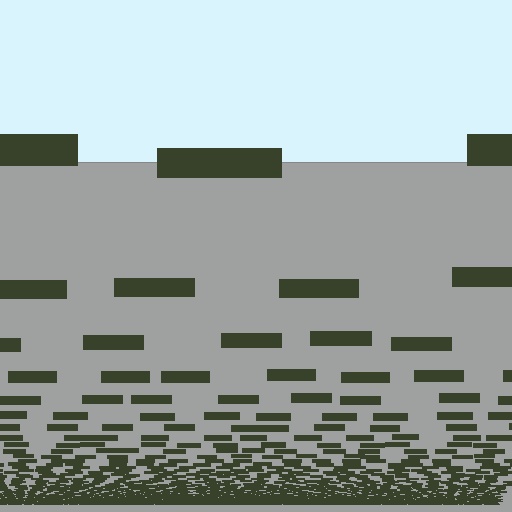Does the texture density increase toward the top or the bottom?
Density increases toward the bottom.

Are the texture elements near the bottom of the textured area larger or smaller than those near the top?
Smaller. The gradient is inverted — elements near the bottom are smaller and denser.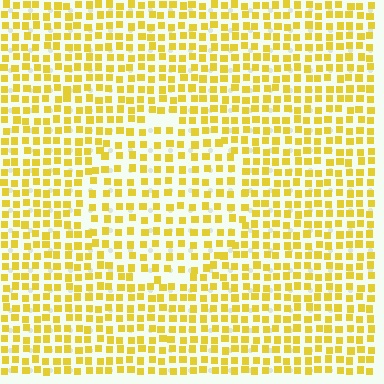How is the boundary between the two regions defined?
The boundary is defined by a change in element density (approximately 1.4x ratio). All elements are the same color, size, and shape.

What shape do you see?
I see a circle.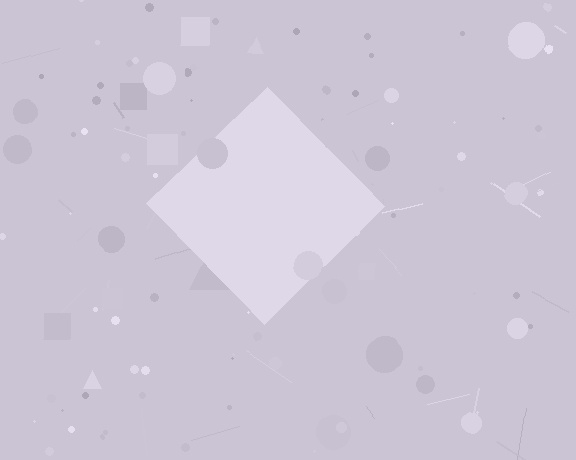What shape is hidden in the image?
A diamond is hidden in the image.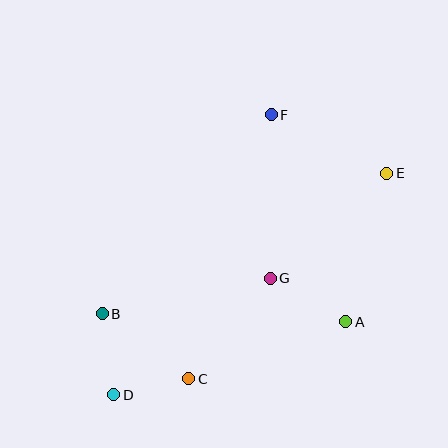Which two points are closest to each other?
Points C and D are closest to each other.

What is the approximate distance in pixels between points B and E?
The distance between B and E is approximately 317 pixels.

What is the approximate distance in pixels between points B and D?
The distance between B and D is approximately 82 pixels.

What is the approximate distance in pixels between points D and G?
The distance between D and G is approximately 195 pixels.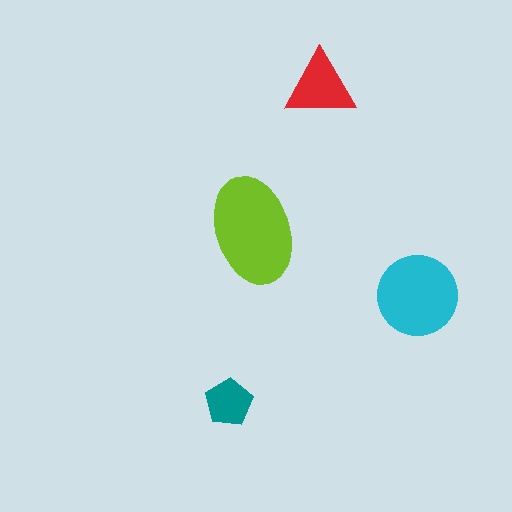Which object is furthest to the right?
The cyan circle is rightmost.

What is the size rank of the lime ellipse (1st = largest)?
1st.